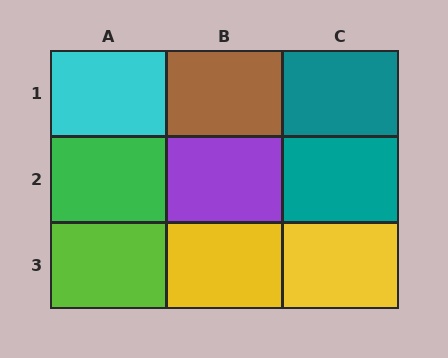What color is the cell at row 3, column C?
Yellow.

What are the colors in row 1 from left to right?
Cyan, brown, teal.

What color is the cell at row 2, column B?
Purple.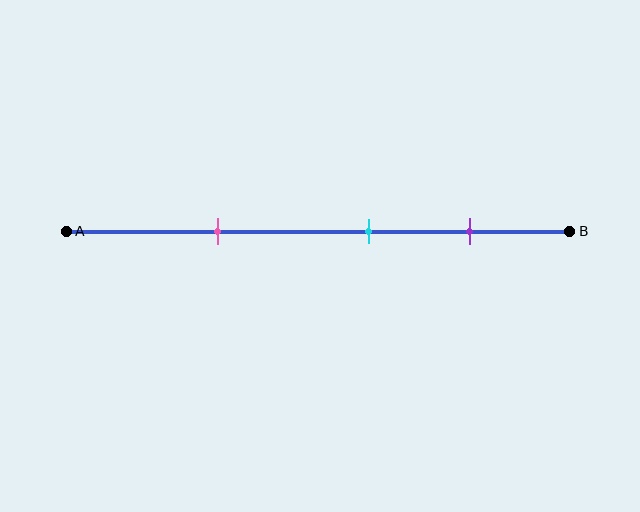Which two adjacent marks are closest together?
The cyan and purple marks are the closest adjacent pair.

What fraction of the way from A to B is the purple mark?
The purple mark is approximately 80% (0.8) of the way from A to B.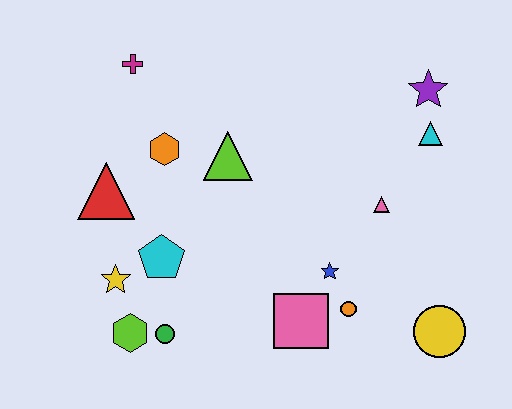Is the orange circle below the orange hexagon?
Yes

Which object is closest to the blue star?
The orange circle is closest to the blue star.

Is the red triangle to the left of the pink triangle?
Yes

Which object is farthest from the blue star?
The magenta cross is farthest from the blue star.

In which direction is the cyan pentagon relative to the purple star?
The cyan pentagon is to the left of the purple star.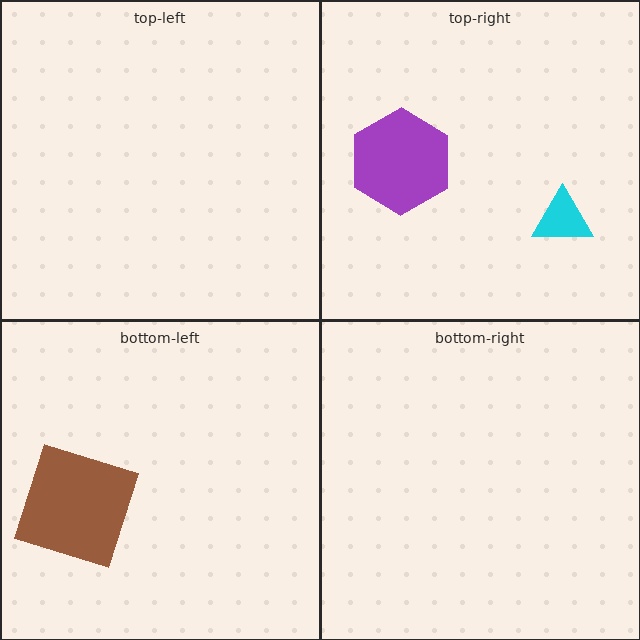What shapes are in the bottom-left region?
The brown square.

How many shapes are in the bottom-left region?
1.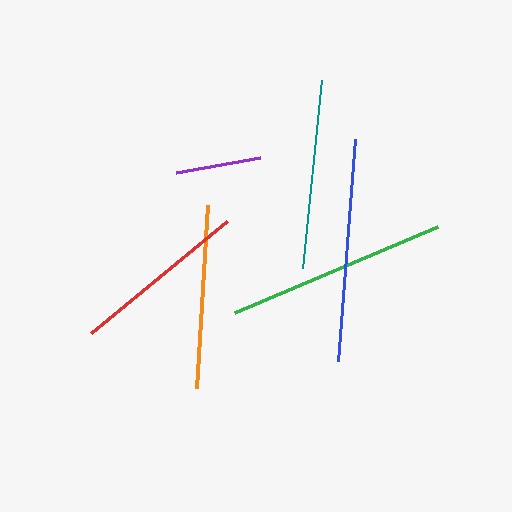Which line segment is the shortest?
The purple line is the shortest at approximately 86 pixels.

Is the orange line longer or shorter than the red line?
The orange line is longer than the red line.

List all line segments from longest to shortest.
From longest to shortest: blue, green, teal, orange, red, purple.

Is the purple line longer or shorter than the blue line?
The blue line is longer than the purple line.